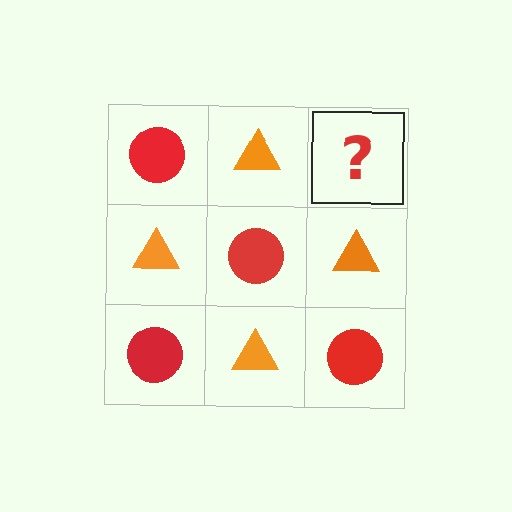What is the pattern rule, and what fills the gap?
The rule is that it alternates red circle and orange triangle in a checkerboard pattern. The gap should be filled with a red circle.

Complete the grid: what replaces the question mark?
The question mark should be replaced with a red circle.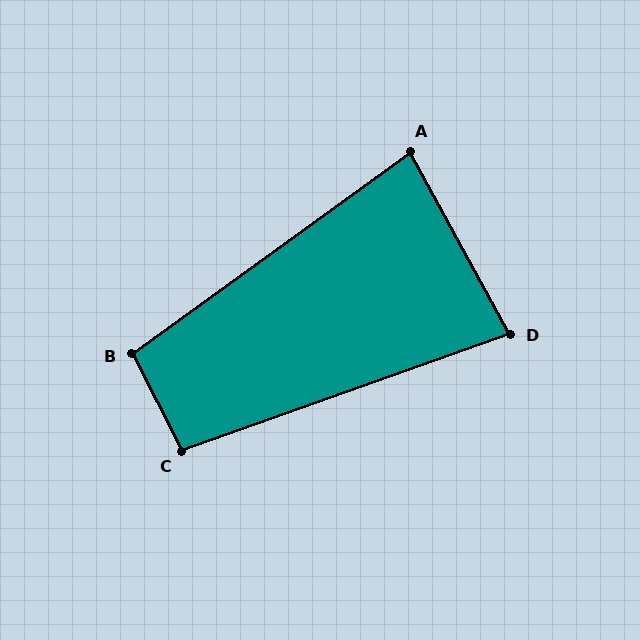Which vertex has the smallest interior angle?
D, at approximately 81 degrees.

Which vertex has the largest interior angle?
B, at approximately 99 degrees.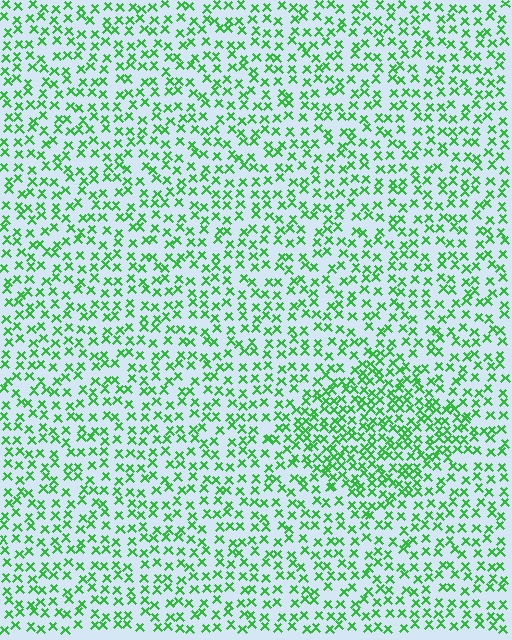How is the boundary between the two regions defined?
The boundary is defined by a change in element density (approximately 1.7x ratio). All elements are the same color, size, and shape.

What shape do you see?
I see a diamond.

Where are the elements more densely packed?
The elements are more densely packed inside the diamond boundary.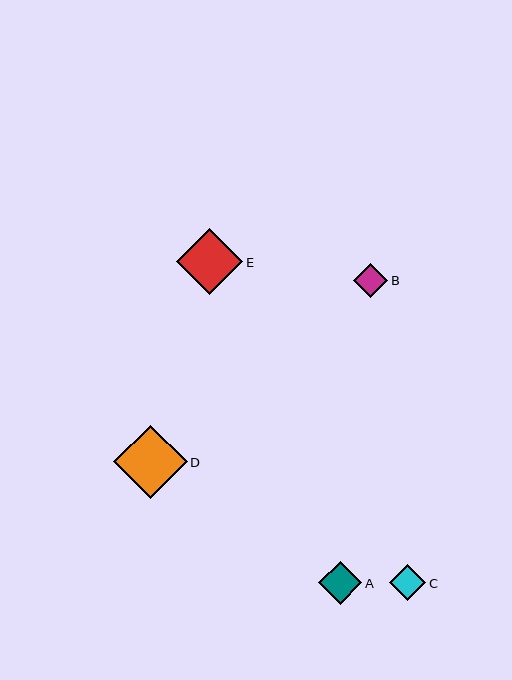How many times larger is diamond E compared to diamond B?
Diamond E is approximately 1.9 times the size of diamond B.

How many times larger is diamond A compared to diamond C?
Diamond A is approximately 1.2 times the size of diamond C.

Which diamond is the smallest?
Diamond B is the smallest with a size of approximately 34 pixels.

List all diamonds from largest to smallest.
From largest to smallest: D, E, A, C, B.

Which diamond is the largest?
Diamond D is the largest with a size of approximately 73 pixels.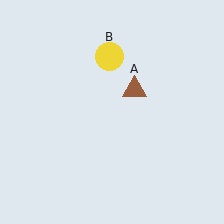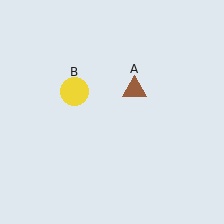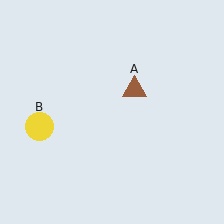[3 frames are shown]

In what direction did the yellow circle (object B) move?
The yellow circle (object B) moved down and to the left.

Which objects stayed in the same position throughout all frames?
Brown triangle (object A) remained stationary.